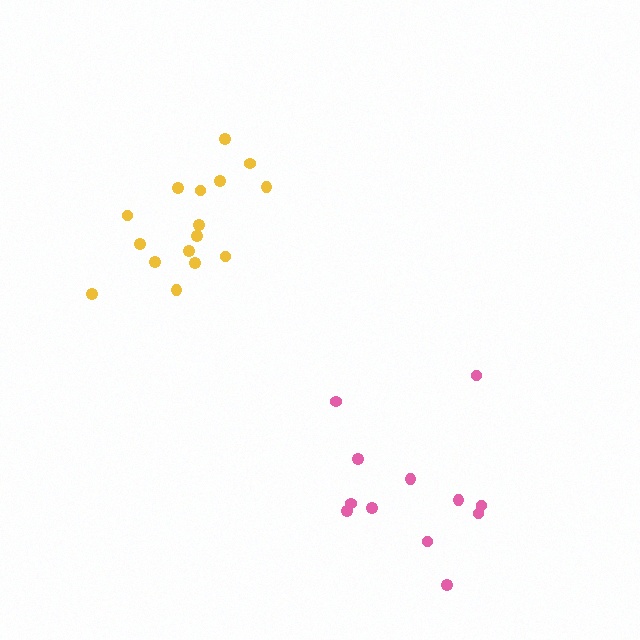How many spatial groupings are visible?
There are 2 spatial groupings.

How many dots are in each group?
Group 1: 16 dots, Group 2: 12 dots (28 total).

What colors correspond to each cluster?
The clusters are colored: yellow, pink.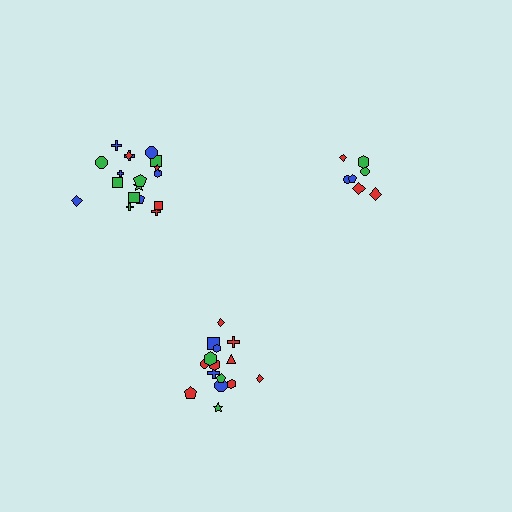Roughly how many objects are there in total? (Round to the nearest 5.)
Roughly 40 objects in total.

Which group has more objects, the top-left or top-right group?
The top-left group.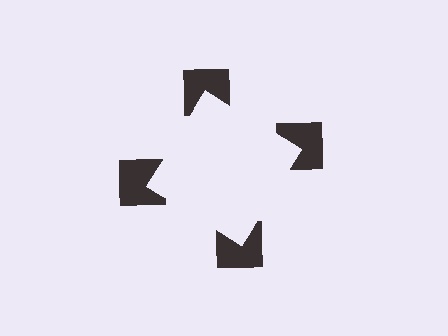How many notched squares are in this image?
There are 4 — one at each vertex of the illusory square.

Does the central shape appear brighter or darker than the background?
It typically appears slightly brighter than the background, even though no actual brightness change is drawn.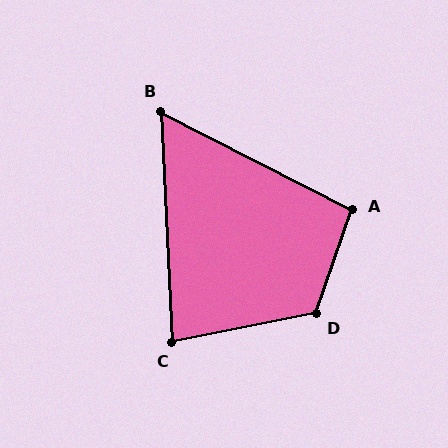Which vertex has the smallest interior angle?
B, at approximately 60 degrees.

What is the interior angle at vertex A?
Approximately 98 degrees (obtuse).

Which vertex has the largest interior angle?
D, at approximately 120 degrees.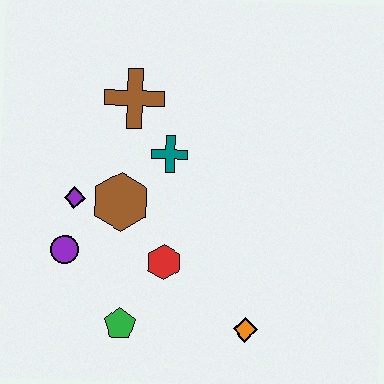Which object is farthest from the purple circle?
The orange diamond is farthest from the purple circle.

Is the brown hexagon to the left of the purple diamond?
No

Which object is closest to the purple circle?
The purple diamond is closest to the purple circle.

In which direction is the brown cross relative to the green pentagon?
The brown cross is above the green pentagon.